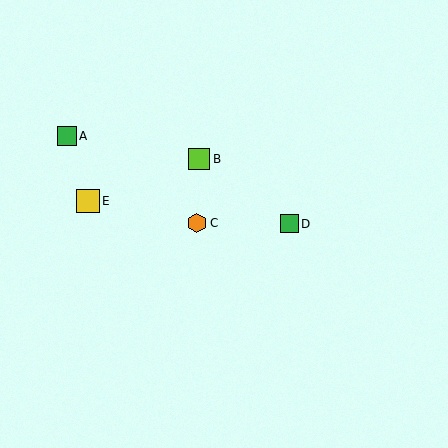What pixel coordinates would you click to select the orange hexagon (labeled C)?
Click at (197, 223) to select the orange hexagon C.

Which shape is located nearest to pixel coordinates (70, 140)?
The green square (labeled A) at (67, 136) is nearest to that location.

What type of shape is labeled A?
Shape A is a green square.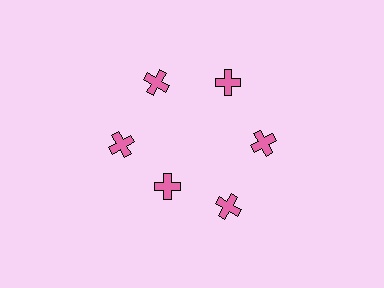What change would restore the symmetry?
The symmetry would be restored by moving it outward, back onto the ring so that all 6 crosses sit at equal angles and equal distance from the center.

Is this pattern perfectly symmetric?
No. The 6 pink crosses are arranged in a ring, but one element near the 7 o'clock position is pulled inward toward the center, breaking the 6-fold rotational symmetry.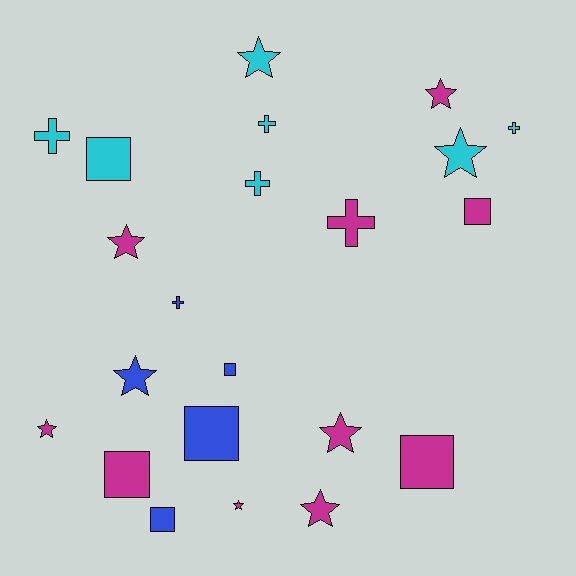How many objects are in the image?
There are 22 objects.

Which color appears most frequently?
Magenta, with 10 objects.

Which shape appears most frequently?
Star, with 9 objects.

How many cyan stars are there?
There are 2 cyan stars.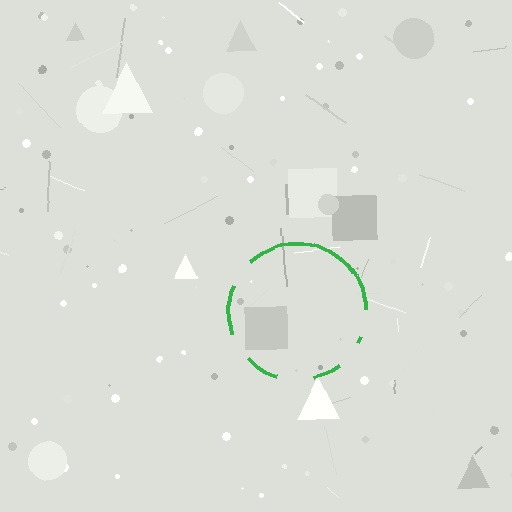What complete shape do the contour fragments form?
The contour fragments form a circle.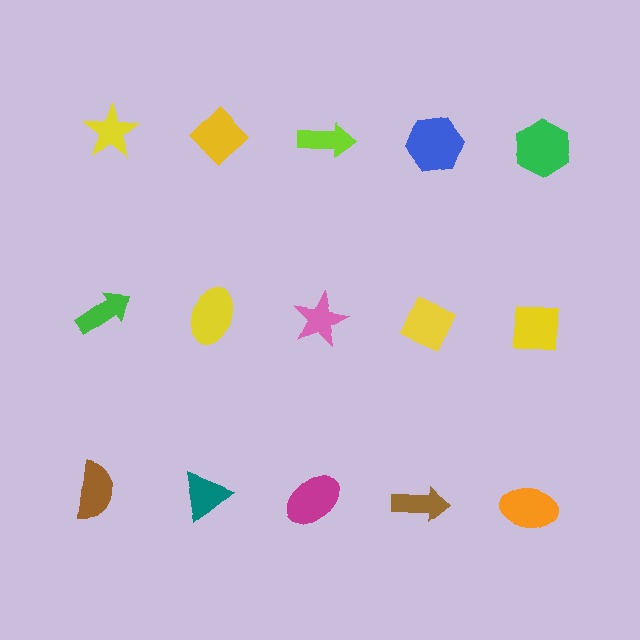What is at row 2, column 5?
A yellow square.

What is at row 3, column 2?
A teal triangle.